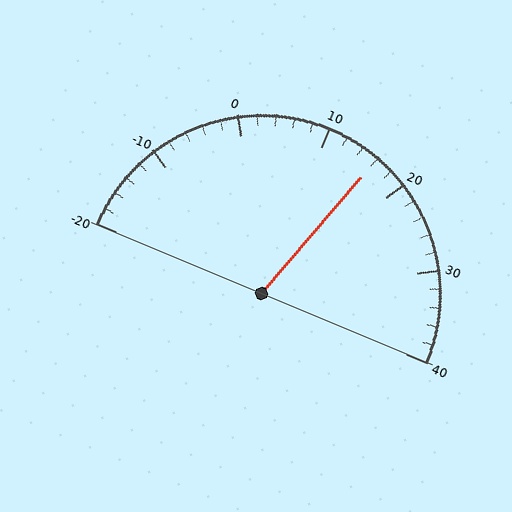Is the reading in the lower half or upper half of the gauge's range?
The reading is in the upper half of the range (-20 to 40).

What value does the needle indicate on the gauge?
The needle indicates approximately 16.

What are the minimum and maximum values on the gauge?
The gauge ranges from -20 to 40.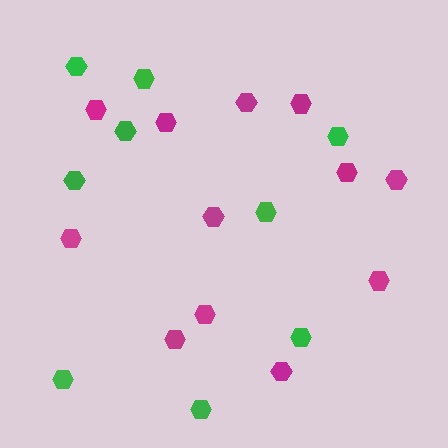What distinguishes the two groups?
There are 2 groups: one group of magenta hexagons (12) and one group of green hexagons (9).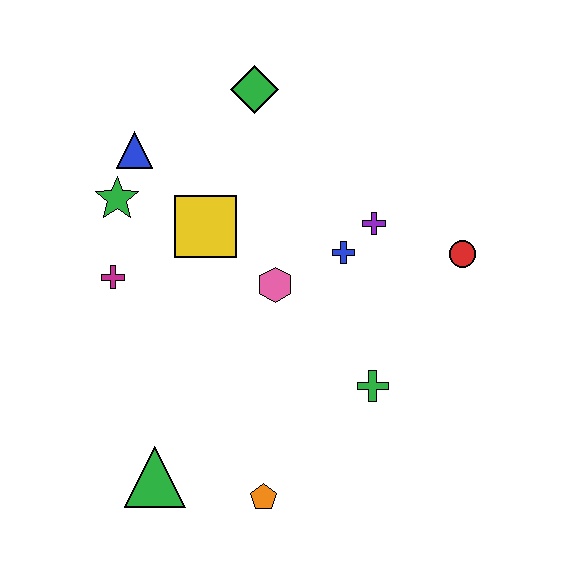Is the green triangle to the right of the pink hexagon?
No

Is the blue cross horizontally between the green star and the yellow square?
No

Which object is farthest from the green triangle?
The green diamond is farthest from the green triangle.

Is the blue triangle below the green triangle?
No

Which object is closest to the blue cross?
The purple cross is closest to the blue cross.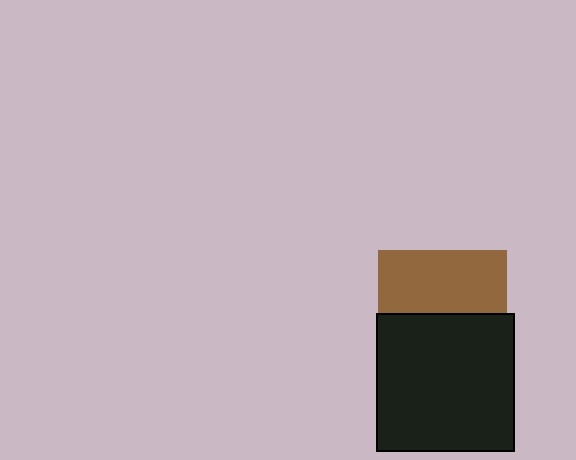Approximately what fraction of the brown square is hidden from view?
Roughly 51% of the brown square is hidden behind the black square.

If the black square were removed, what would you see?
You would see the complete brown square.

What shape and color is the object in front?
The object in front is a black square.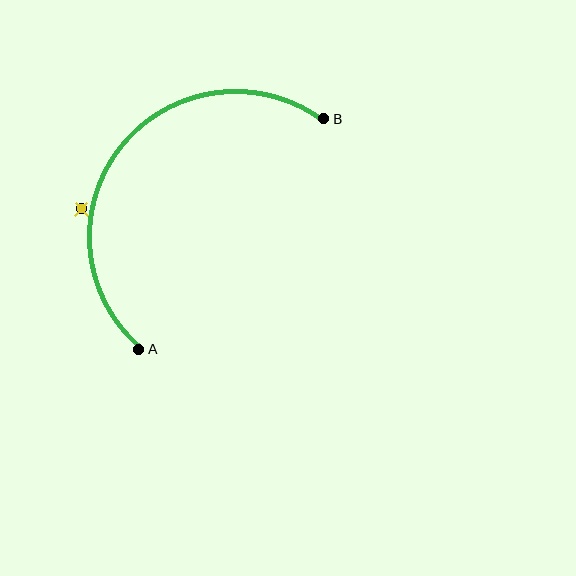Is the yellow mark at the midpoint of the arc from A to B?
No — the yellow mark does not lie on the arc at all. It sits slightly outside the curve.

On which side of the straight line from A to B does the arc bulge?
The arc bulges above and to the left of the straight line connecting A and B.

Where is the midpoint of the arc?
The arc midpoint is the point on the curve farthest from the straight line joining A and B. It sits above and to the left of that line.